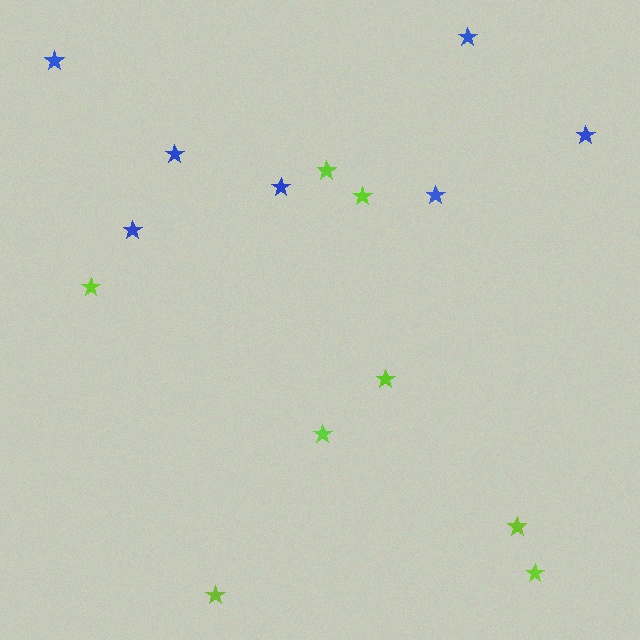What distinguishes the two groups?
There are 2 groups: one group of blue stars (7) and one group of lime stars (8).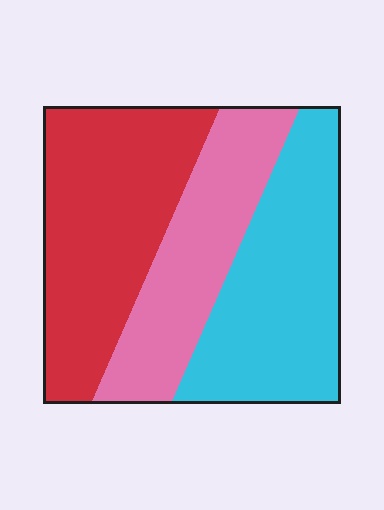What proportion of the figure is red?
Red covers 38% of the figure.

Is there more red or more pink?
Red.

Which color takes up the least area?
Pink, at roughly 25%.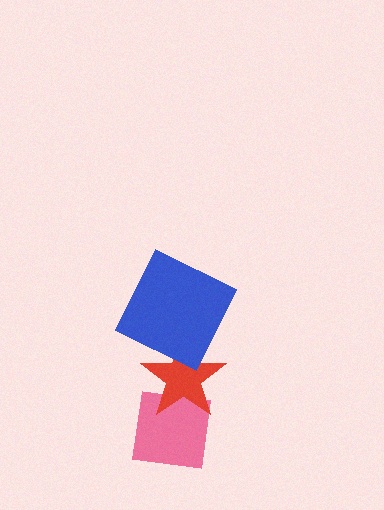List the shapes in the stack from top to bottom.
From top to bottom: the blue square, the red star, the pink square.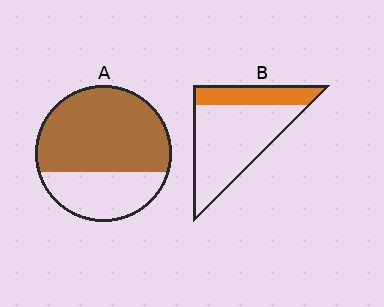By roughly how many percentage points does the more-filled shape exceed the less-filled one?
By roughly 40 percentage points (A over B).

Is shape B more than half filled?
No.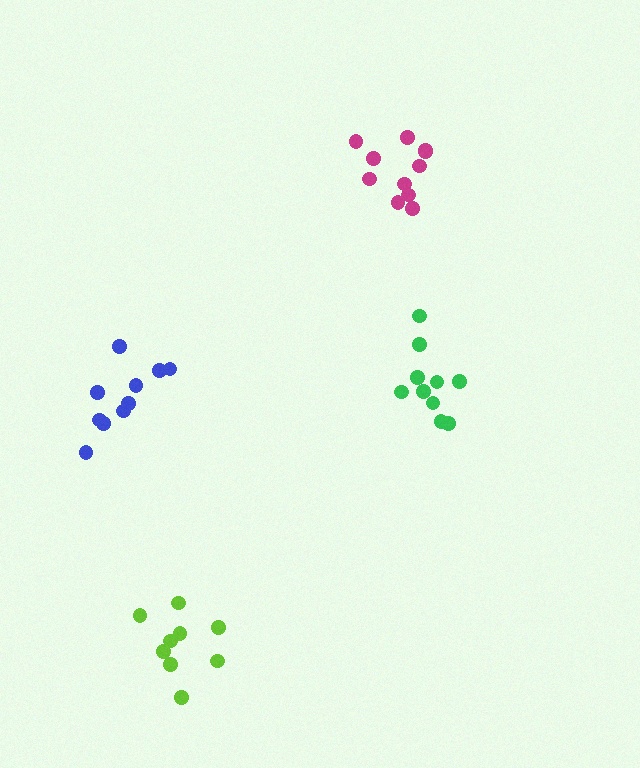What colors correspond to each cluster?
The clusters are colored: green, blue, lime, magenta.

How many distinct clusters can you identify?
There are 4 distinct clusters.